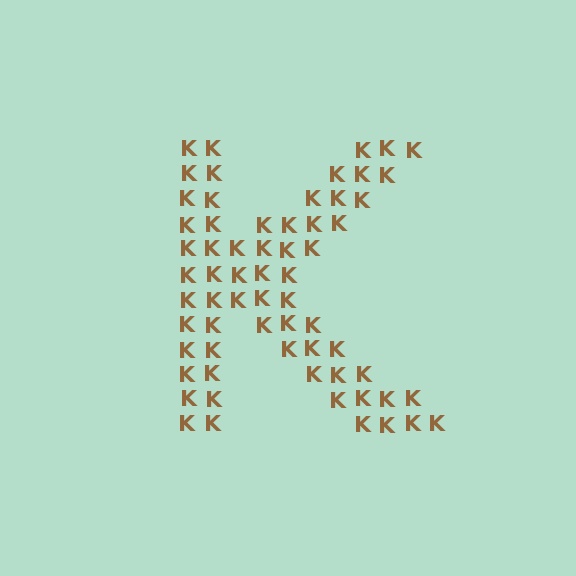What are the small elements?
The small elements are letter K's.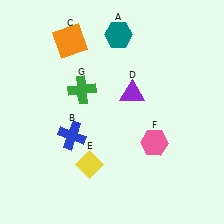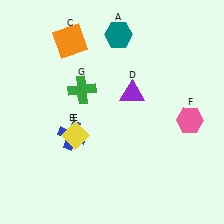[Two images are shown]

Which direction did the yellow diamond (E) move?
The yellow diamond (E) moved up.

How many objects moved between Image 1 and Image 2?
2 objects moved between the two images.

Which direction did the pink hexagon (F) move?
The pink hexagon (F) moved right.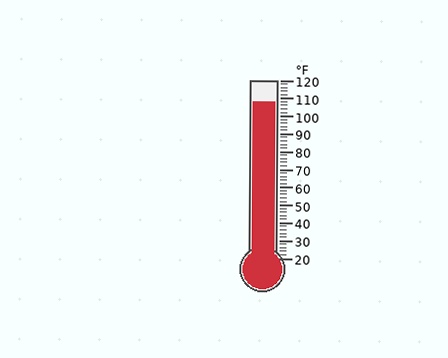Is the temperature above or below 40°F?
The temperature is above 40°F.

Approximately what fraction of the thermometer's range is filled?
The thermometer is filled to approximately 90% of its range.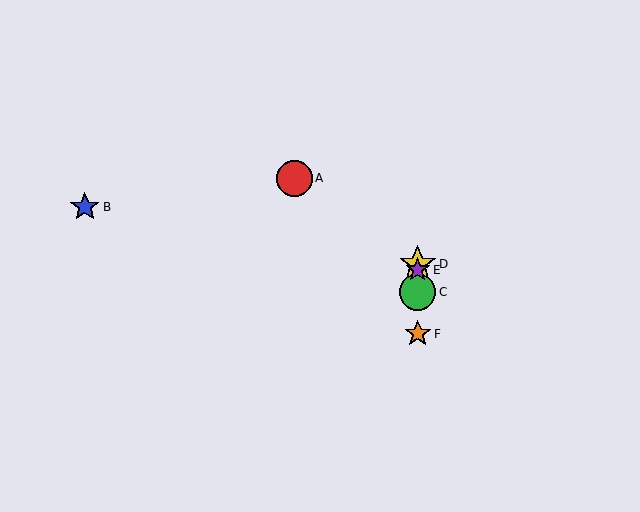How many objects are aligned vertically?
4 objects (C, D, E, F) are aligned vertically.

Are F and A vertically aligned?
No, F is at x≈418 and A is at x≈295.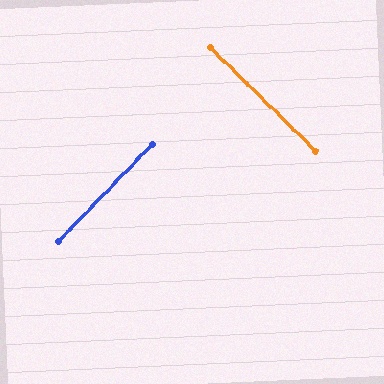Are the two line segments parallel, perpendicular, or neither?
Perpendicular — they meet at approximately 90°.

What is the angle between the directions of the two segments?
Approximately 90 degrees.